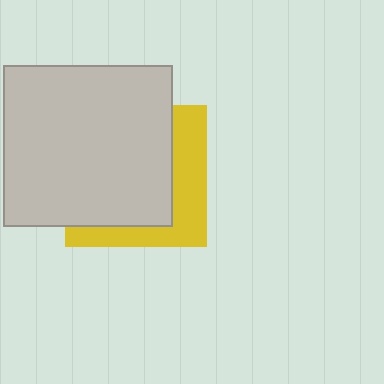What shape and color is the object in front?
The object in front is a light gray rectangle.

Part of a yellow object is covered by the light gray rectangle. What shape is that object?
It is a square.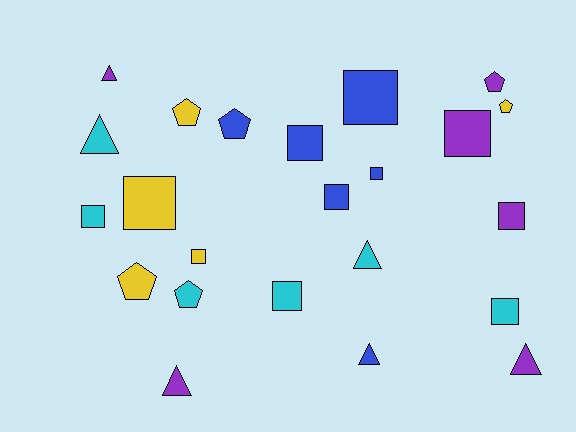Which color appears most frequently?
Blue, with 6 objects.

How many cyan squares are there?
There are 3 cyan squares.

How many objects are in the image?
There are 23 objects.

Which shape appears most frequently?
Square, with 11 objects.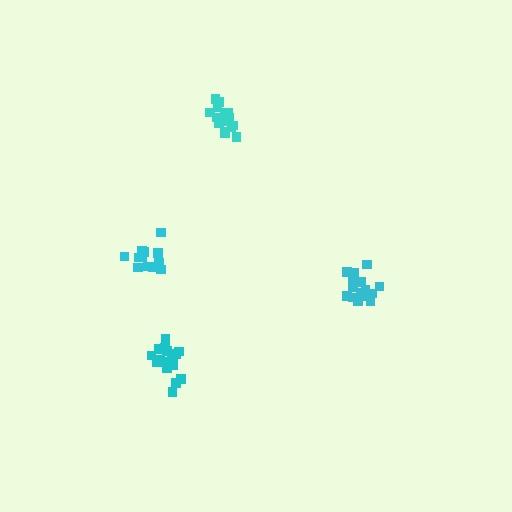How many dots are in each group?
Group 1: 18 dots, Group 2: 17 dots, Group 3: 18 dots, Group 4: 13 dots (66 total).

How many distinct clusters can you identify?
There are 4 distinct clusters.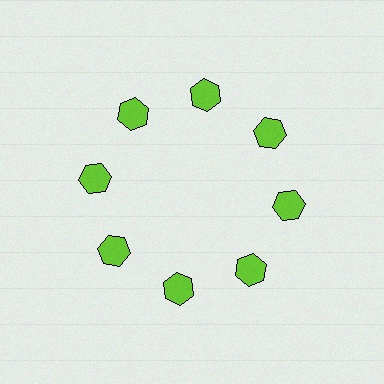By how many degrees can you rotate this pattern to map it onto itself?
The pattern maps onto itself every 45 degrees of rotation.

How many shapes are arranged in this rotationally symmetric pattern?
There are 8 shapes, arranged in 8 groups of 1.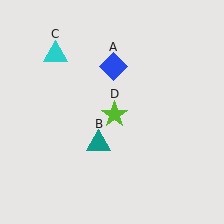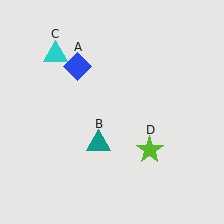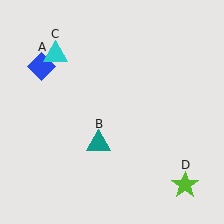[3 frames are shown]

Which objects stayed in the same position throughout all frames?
Teal triangle (object B) and cyan triangle (object C) remained stationary.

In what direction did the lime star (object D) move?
The lime star (object D) moved down and to the right.